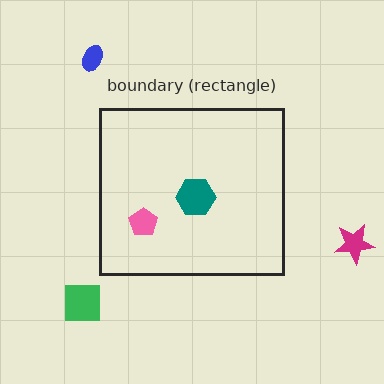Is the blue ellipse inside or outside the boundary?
Outside.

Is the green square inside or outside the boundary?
Outside.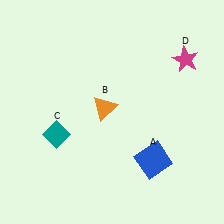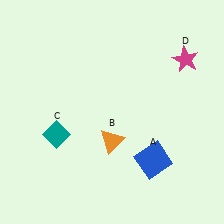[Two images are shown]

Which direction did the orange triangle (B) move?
The orange triangle (B) moved down.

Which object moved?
The orange triangle (B) moved down.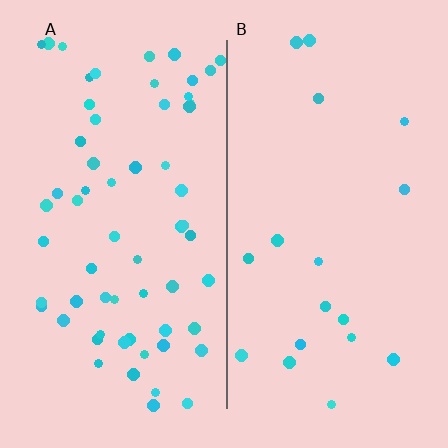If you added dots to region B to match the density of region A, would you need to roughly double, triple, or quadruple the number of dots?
Approximately triple.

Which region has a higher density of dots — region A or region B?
A (the left).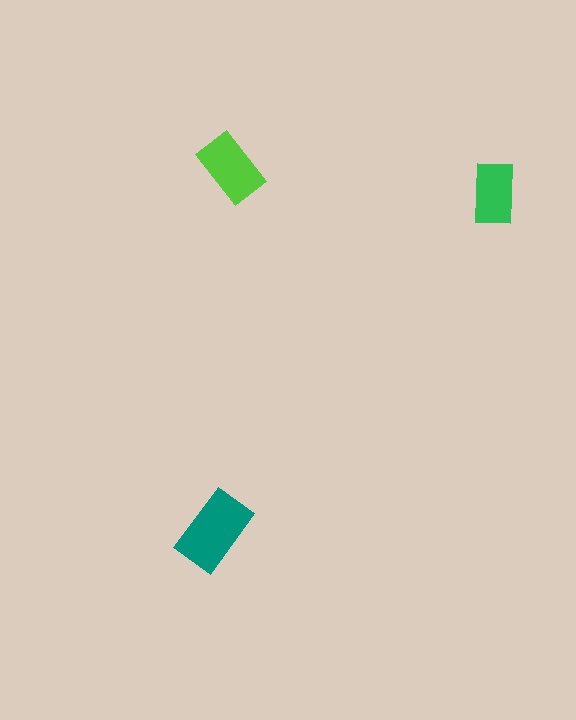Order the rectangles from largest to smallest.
the teal one, the lime one, the green one.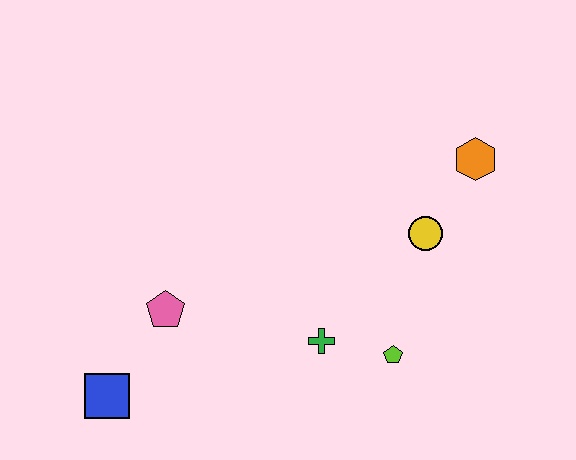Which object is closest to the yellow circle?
The orange hexagon is closest to the yellow circle.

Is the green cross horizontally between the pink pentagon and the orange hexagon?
Yes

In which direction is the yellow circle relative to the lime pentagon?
The yellow circle is above the lime pentagon.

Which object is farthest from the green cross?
The orange hexagon is farthest from the green cross.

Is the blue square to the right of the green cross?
No